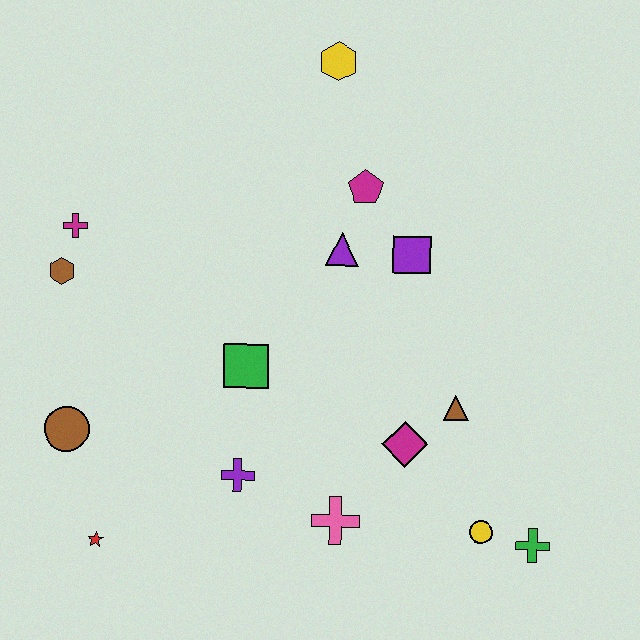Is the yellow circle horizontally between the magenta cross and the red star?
No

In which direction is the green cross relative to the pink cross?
The green cross is to the right of the pink cross.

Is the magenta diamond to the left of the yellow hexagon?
No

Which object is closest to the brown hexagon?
The magenta cross is closest to the brown hexagon.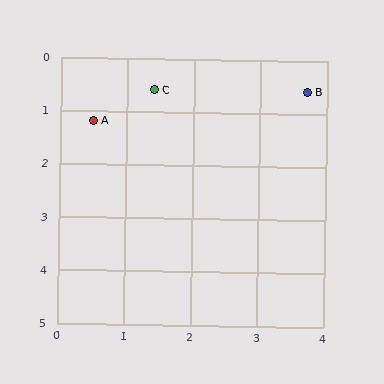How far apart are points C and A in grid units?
Points C and A are about 1.1 grid units apart.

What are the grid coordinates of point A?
Point A is at approximately (0.5, 1.2).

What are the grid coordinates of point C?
Point C is at approximately (1.4, 0.6).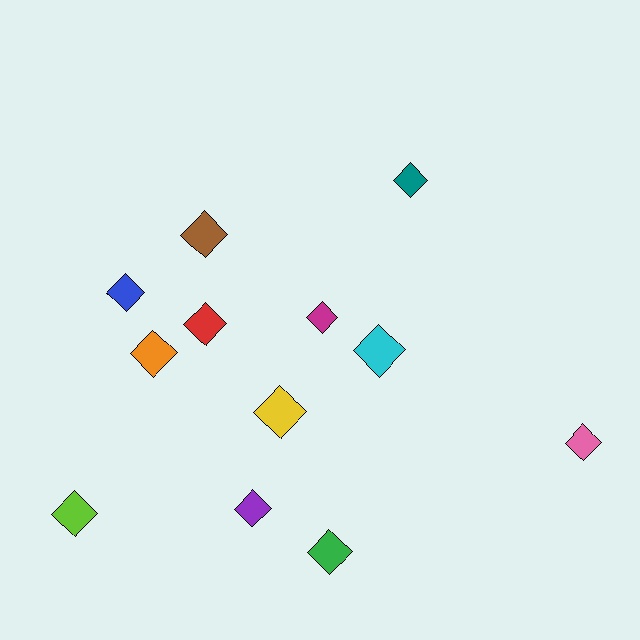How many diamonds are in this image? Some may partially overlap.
There are 12 diamonds.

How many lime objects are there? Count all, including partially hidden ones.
There is 1 lime object.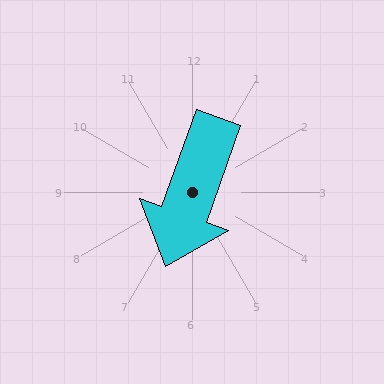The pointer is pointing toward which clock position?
Roughly 7 o'clock.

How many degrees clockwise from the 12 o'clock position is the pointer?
Approximately 200 degrees.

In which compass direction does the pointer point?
South.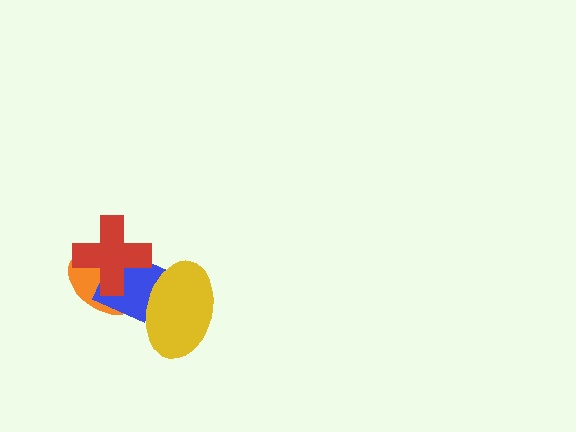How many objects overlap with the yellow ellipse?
1 object overlaps with the yellow ellipse.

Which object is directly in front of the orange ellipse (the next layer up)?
The blue diamond is directly in front of the orange ellipse.